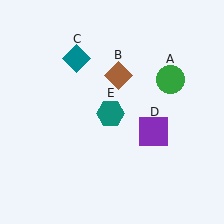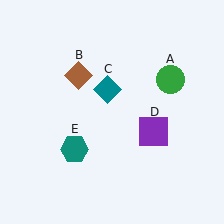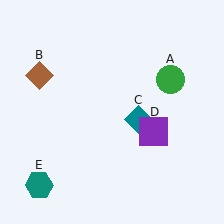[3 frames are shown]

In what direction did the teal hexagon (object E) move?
The teal hexagon (object E) moved down and to the left.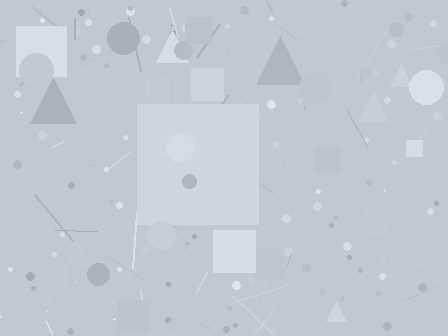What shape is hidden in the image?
A square is hidden in the image.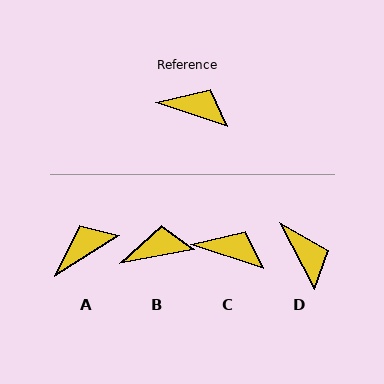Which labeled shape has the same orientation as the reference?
C.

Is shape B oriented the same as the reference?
No, it is off by about 29 degrees.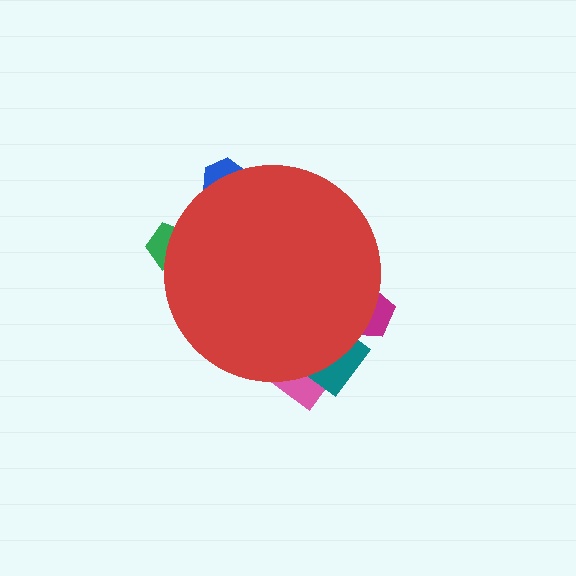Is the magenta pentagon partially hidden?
Yes, the magenta pentagon is partially hidden behind the red circle.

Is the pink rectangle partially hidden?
Yes, the pink rectangle is partially hidden behind the red circle.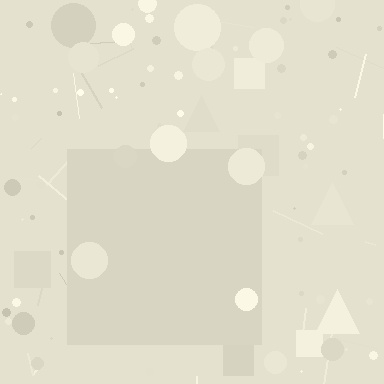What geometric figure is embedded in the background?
A square is embedded in the background.